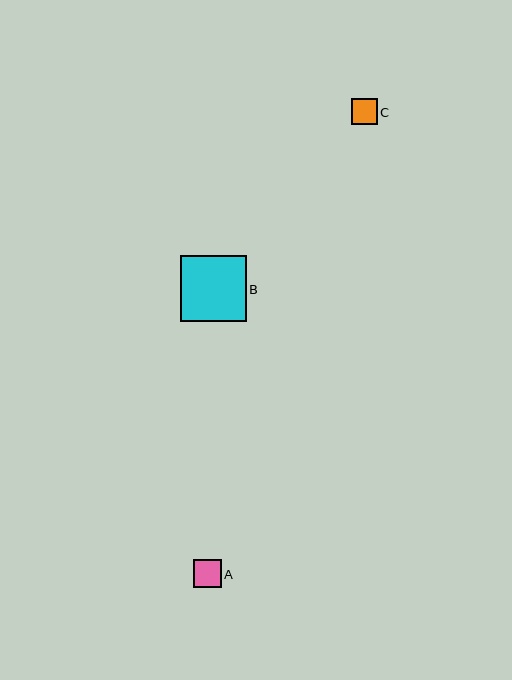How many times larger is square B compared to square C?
Square B is approximately 2.5 times the size of square C.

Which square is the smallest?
Square C is the smallest with a size of approximately 26 pixels.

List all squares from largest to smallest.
From largest to smallest: B, A, C.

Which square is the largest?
Square B is the largest with a size of approximately 66 pixels.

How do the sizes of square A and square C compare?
Square A and square C are approximately the same size.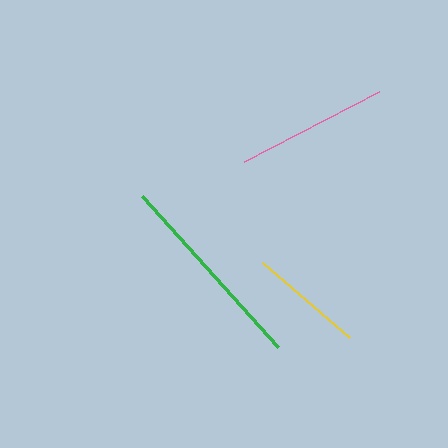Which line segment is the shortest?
The yellow line is the shortest at approximately 115 pixels.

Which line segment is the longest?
The green line is the longest at approximately 203 pixels.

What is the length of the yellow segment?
The yellow segment is approximately 115 pixels long.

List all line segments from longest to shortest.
From longest to shortest: green, pink, yellow.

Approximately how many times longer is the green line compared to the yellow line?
The green line is approximately 1.8 times the length of the yellow line.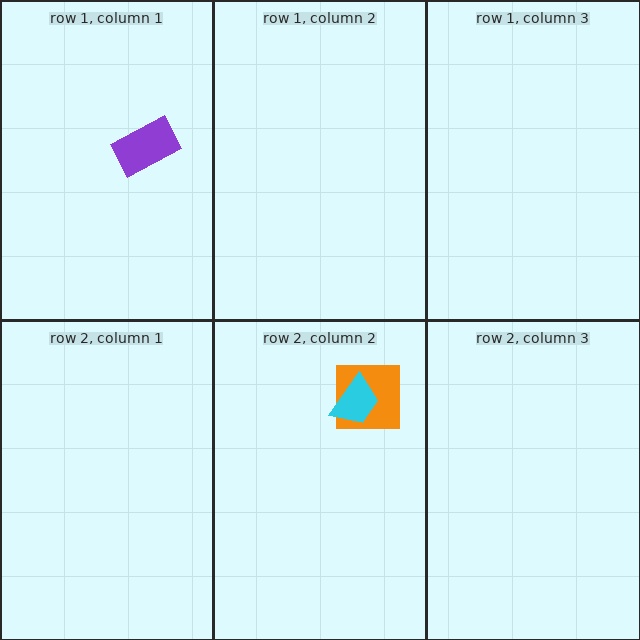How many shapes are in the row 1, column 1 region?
1.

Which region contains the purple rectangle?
The row 1, column 1 region.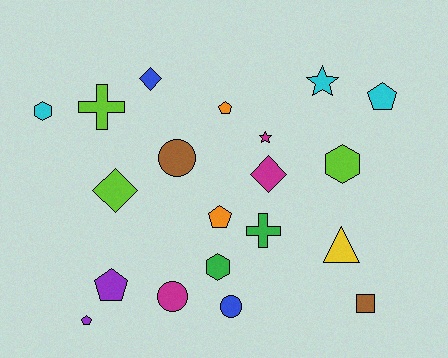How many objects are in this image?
There are 20 objects.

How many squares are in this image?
There is 1 square.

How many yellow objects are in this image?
There is 1 yellow object.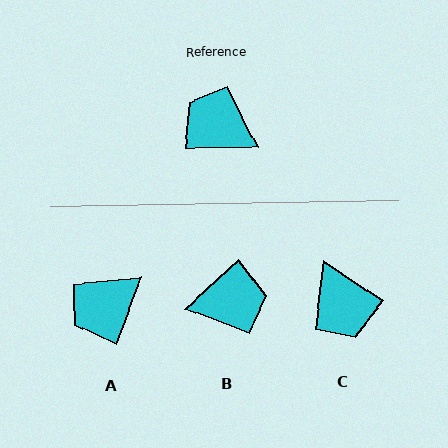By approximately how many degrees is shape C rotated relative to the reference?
Approximately 147 degrees counter-clockwise.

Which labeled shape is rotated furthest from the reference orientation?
C, about 147 degrees away.